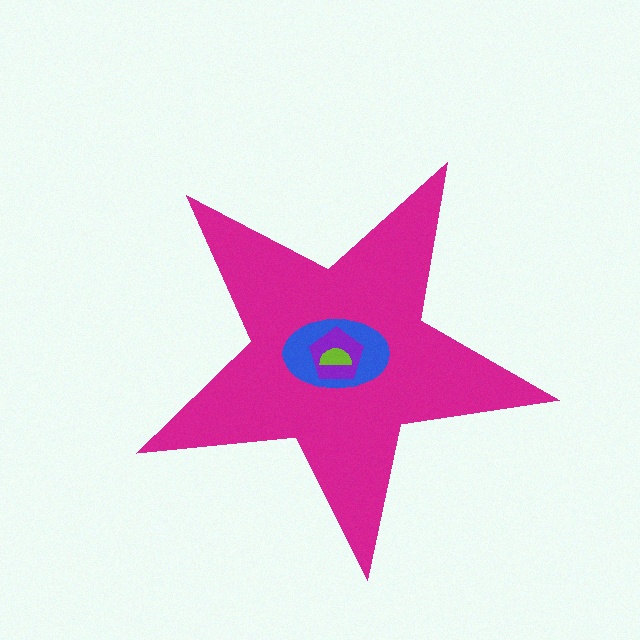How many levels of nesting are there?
4.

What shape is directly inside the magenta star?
The blue ellipse.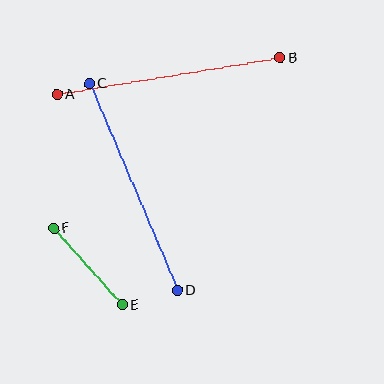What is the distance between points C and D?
The distance is approximately 225 pixels.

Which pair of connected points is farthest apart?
Points A and B are farthest apart.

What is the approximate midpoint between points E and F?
The midpoint is at approximately (88, 266) pixels.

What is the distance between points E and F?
The distance is approximately 103 pixels.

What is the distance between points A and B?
The distance is approximately 226 pixels.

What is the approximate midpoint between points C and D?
The midpoint is at approximately (134, 187) pixels.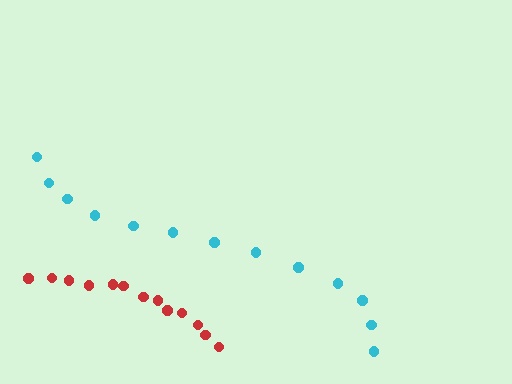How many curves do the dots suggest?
There are 2 distinct paths.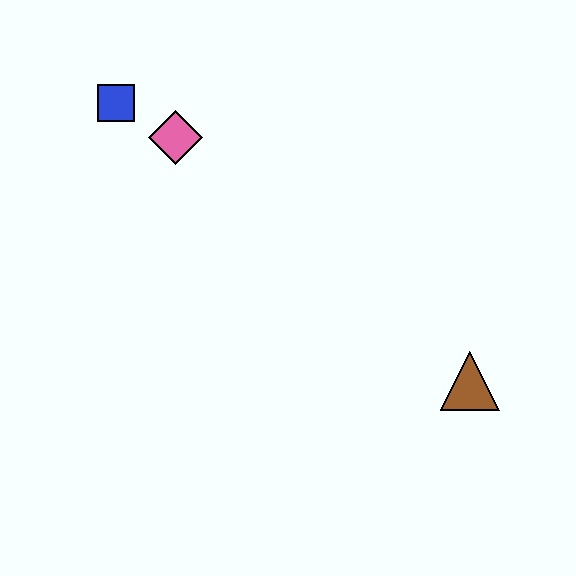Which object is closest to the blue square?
The pink diamond is closest to the blue square.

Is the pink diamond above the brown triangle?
Yes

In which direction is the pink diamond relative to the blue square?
The pink diamond is to the right of the blue square.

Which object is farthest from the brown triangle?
The blue square is farthest from the brown triangle.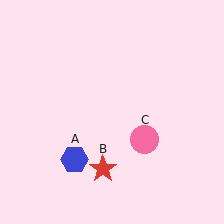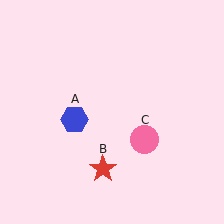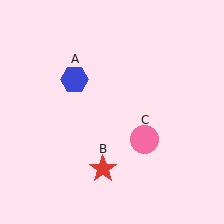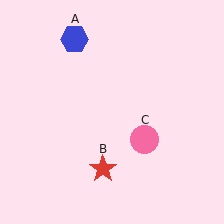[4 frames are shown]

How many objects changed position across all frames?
1 object changed position: blue hexagon (object A).